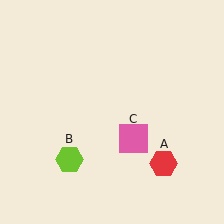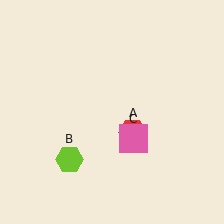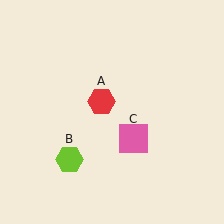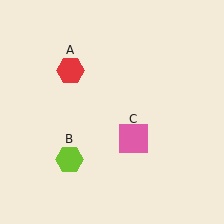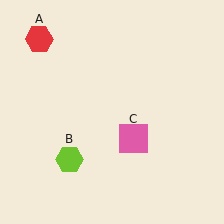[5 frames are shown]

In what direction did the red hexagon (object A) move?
The red hexagon (object A) moved up and to the left.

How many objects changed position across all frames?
1 object changed position: red hexagon (object A).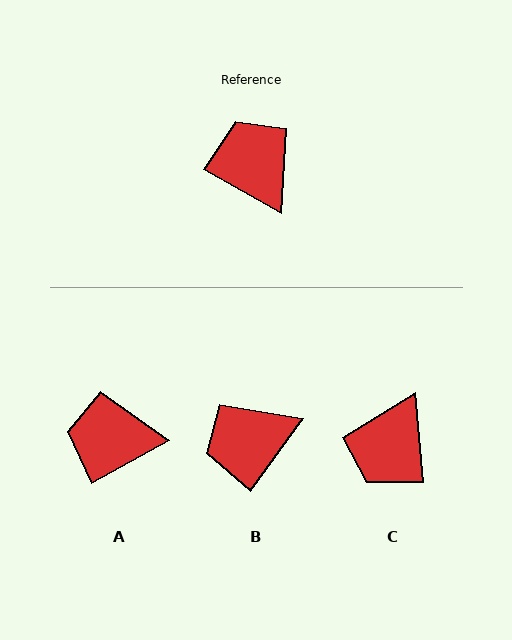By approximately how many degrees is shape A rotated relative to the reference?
Approximately 58 degrees counter-clockwise.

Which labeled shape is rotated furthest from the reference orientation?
C, about 124 degrees away.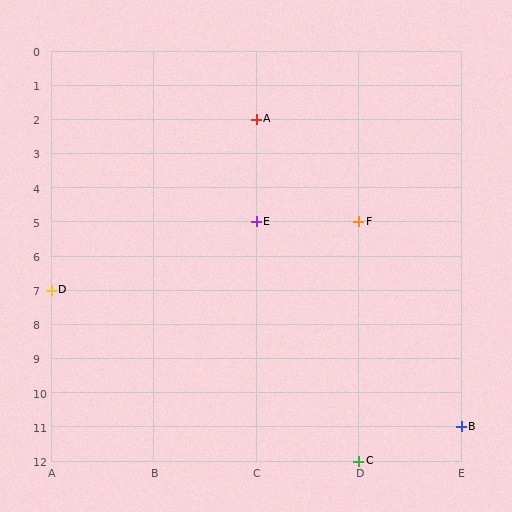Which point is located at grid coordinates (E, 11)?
Point B is at (E, 11).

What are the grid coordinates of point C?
Point C is at grid coordinates (D, 12).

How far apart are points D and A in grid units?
Points D and A are 2 columns and 5 rows apart (about 5.4 grid units diagonally).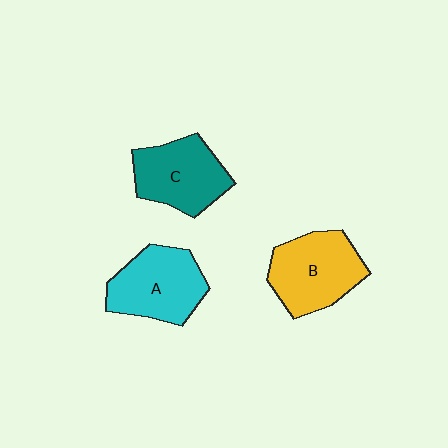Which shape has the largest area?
Shape B (yellow).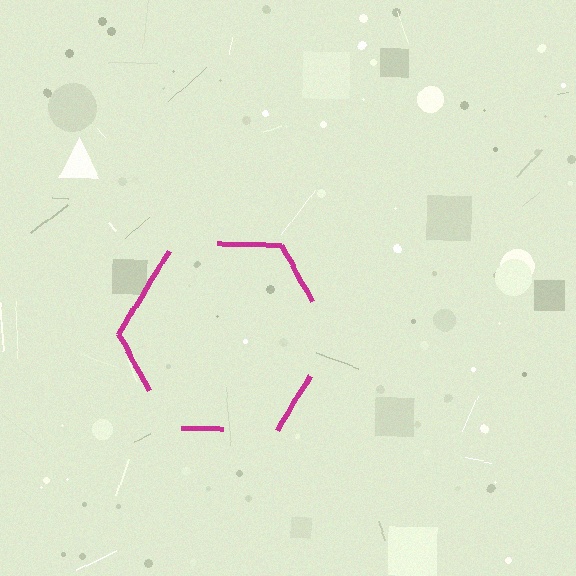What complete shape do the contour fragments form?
The contour fragments form a hexagon.